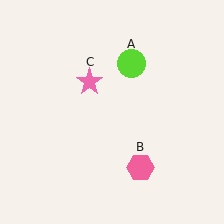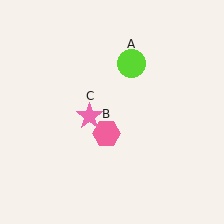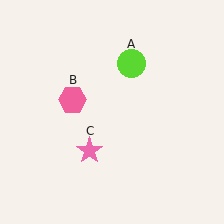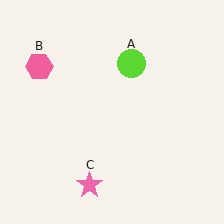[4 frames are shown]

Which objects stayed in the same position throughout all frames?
Lime circle (object A) remained stationary.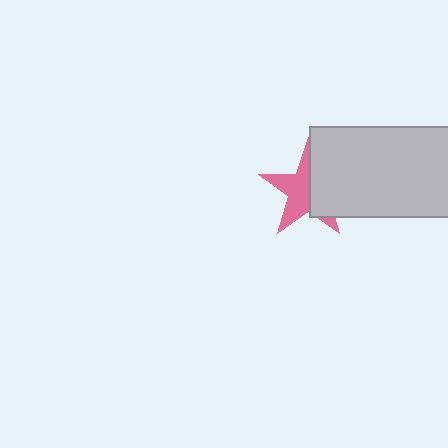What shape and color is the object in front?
The object in front is a light gray rectangle.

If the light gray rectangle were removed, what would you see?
You would see the complete pink star.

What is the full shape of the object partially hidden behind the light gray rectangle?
The partially hidden object is a pink star.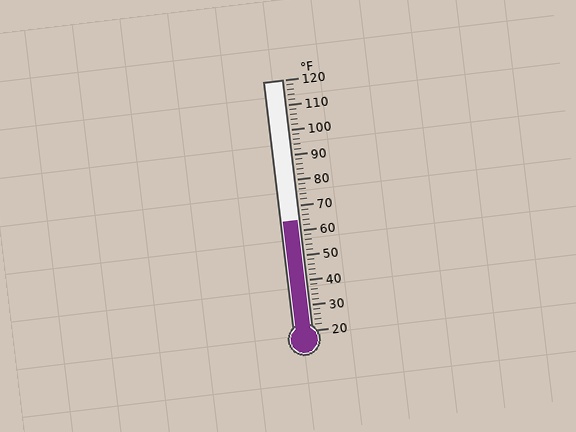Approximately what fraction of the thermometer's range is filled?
The thermometer is filled to approximately 45% of its range.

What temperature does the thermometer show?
The thermometer shows approximately 64°F.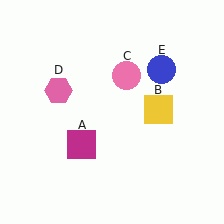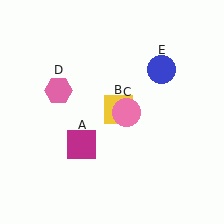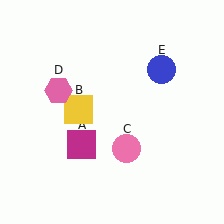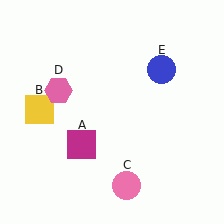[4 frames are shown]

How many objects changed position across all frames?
2 objects changed position: yellow square (object B), pink circle (object C).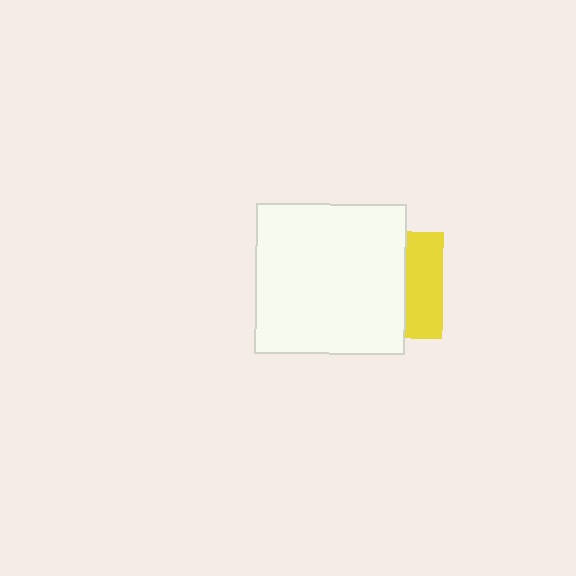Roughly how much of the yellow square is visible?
A small part of it is visible (roughly 35%).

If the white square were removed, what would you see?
You would see the complete yellow square.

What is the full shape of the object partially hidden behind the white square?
The partially hidden object is a yellow square.